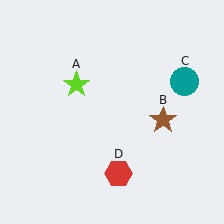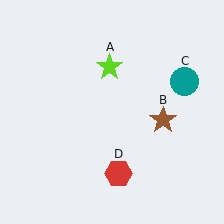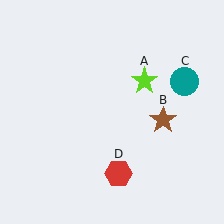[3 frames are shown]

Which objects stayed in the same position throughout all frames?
Brown star (object B) and teal circle (object C) and red hexagon (object D) remained stationary.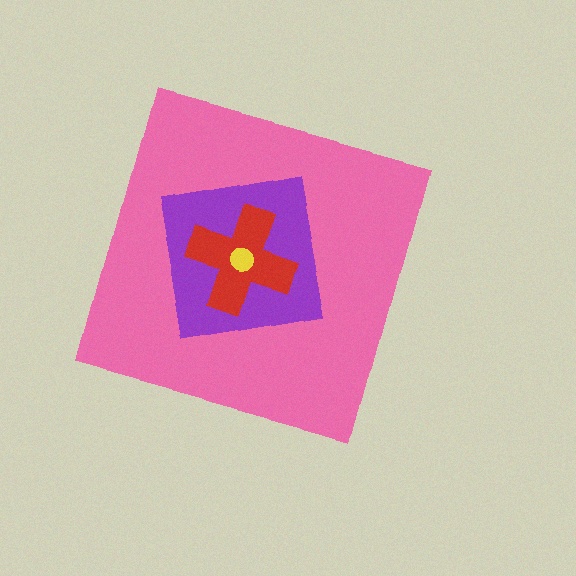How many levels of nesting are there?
4.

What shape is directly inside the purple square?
The red cross.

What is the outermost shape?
The pink diamond.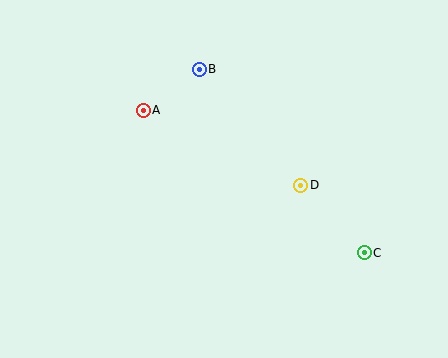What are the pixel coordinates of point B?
Point B is at (199, 69).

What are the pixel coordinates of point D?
Point D is at (301, 185).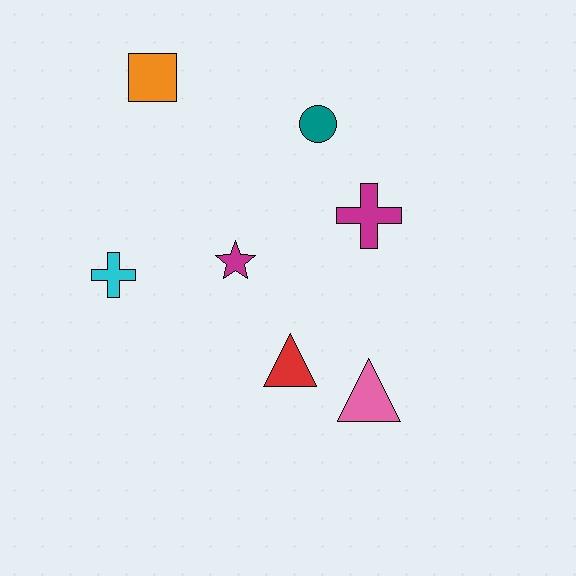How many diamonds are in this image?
There are no diamonds.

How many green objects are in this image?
There are no green objects.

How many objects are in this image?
There are 7 objects.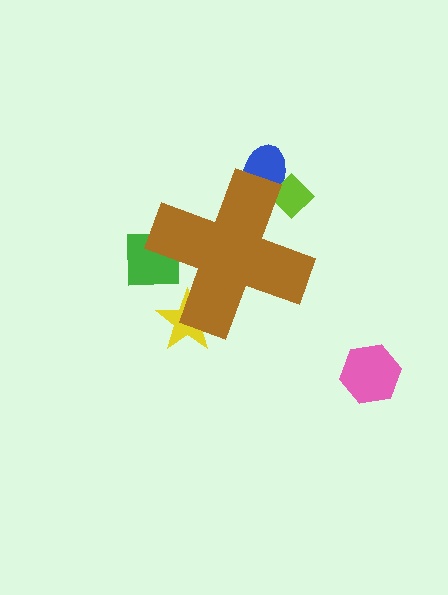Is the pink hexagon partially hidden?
No, the pink hexagon is fully visible.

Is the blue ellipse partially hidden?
Yes, the blue ellipse is partially hidden behind the brown cross.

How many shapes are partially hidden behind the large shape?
4 shapes are partially hidden.